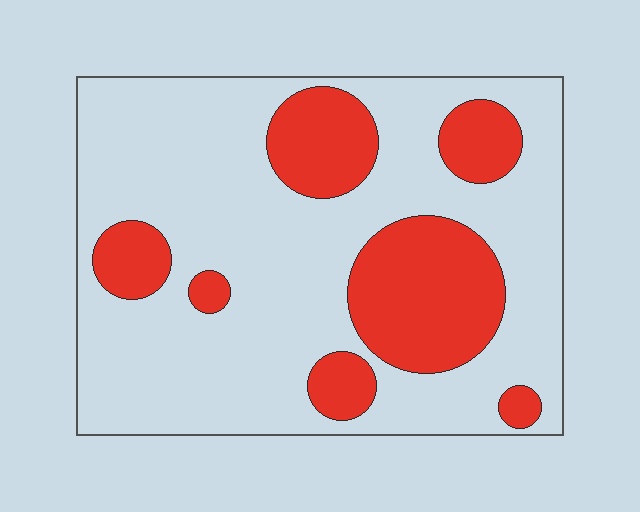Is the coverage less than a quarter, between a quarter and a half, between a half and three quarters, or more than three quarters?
Between a quarter and a half.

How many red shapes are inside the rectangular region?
7.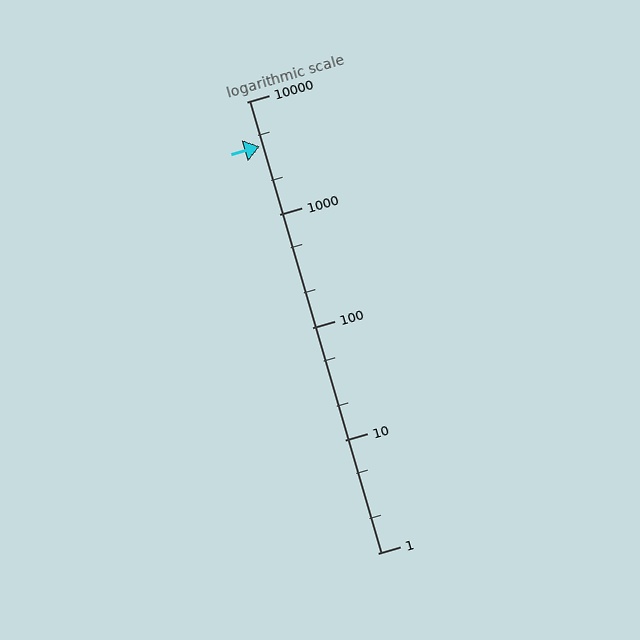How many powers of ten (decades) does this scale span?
The scale spans 4 decades, from 1 to 10000.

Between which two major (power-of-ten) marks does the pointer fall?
The pointer is between 1000 and 10000.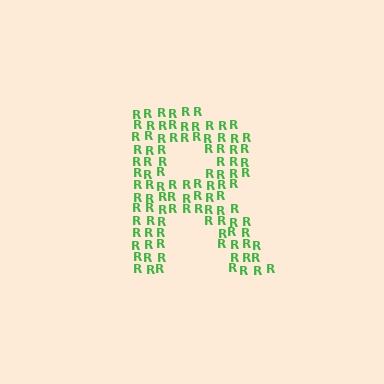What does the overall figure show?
The overall figure shows the letter R.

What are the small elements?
The small elements are letter R's.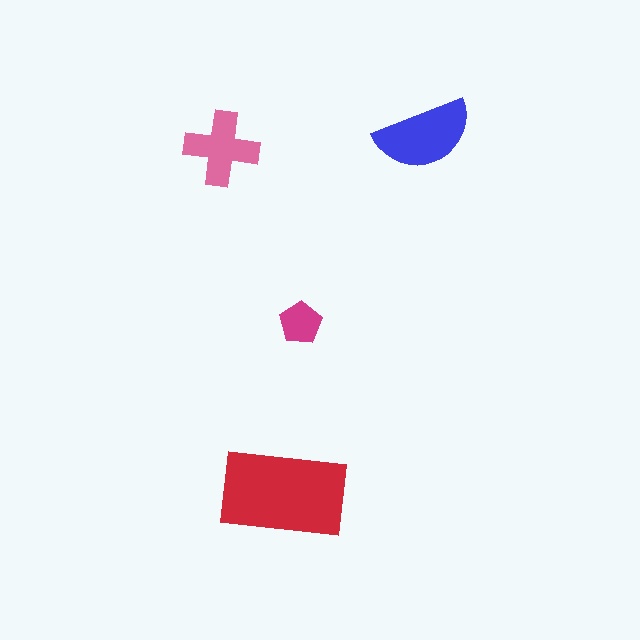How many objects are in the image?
There are 4 objects in the image.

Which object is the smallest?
The magenta pentagon.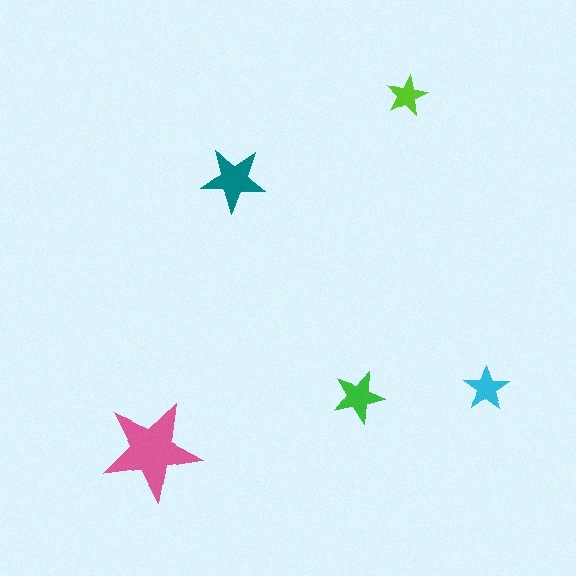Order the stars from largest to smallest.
the pink one, the teal one, the green one, the cyan one, the lime one.